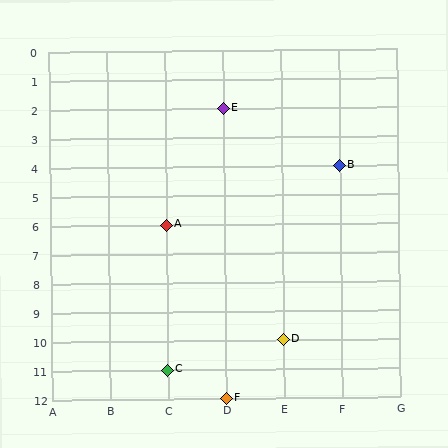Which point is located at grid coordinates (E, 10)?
Point D is at (E, 10).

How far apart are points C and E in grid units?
Points C and E are 1 column and 9 rows apart (about 9.1 grid units diagonally).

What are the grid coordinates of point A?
Point A is at grid coordinates (C, 6).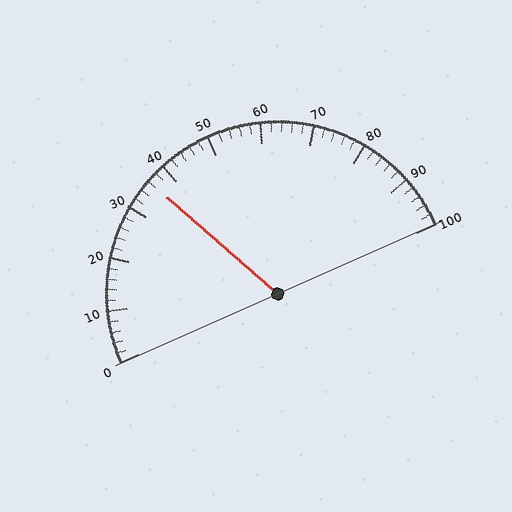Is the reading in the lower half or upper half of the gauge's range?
The reading is in the lower half of the range (0 to 100).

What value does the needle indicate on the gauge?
The needle indicates approximately 36.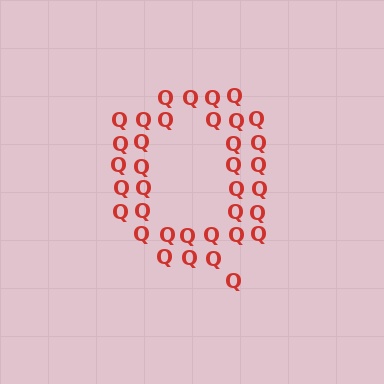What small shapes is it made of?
It is made of small letter Q's.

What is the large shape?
The large shape is the letter Q.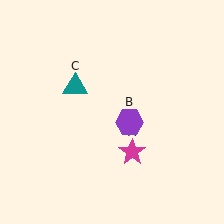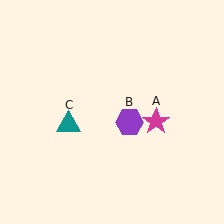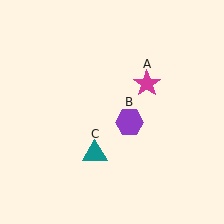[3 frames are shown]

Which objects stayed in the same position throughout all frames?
Purple hexagon (object B) remained stationary.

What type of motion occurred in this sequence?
The magenta star (object A), teal triangle (object C) rotated counterclockwise around the center of the scene.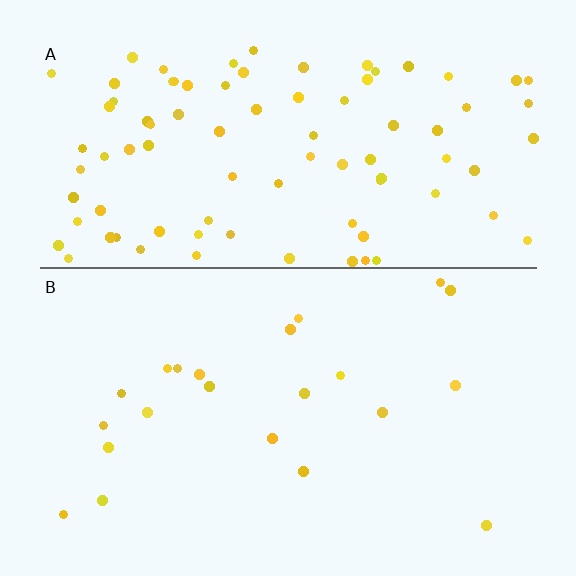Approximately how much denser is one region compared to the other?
Approximately 3.9× — region A over region B.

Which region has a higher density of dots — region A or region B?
A (the top).